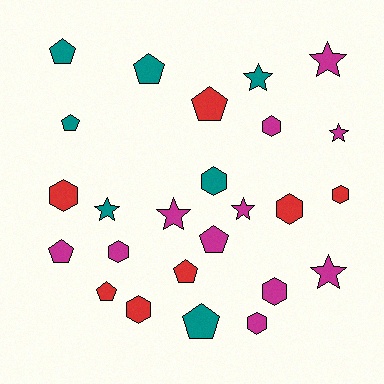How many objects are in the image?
There are 25 objects.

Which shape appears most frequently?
Pentagon, with 9 objects.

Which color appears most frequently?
Magenta, with 11 objects.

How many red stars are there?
There are no red stars.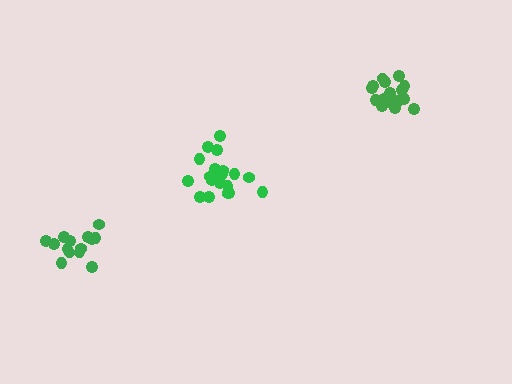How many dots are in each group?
Group 1: 20 dots, Group 2: 14 dots, Group 3: 18 dots (52 total).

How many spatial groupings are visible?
There are 3 spatial groupings.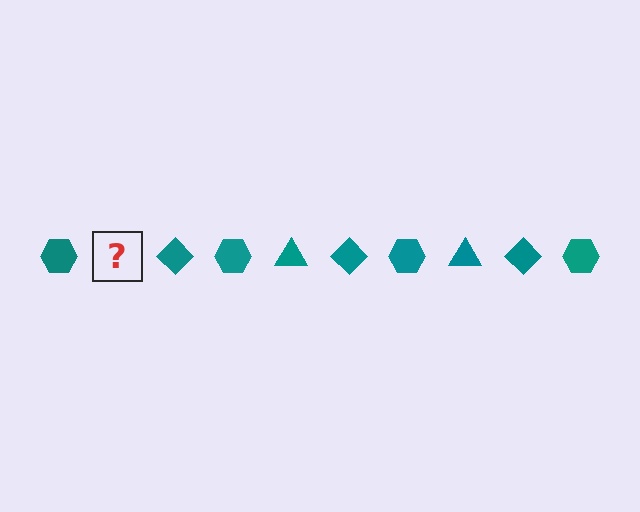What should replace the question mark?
The question mark should be replaced with a teal triangle.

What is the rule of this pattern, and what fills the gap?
The rule is that the pattern cycles through hexagon, triangle, diamond shapes in teal. The gap should be filled with a teal triangle.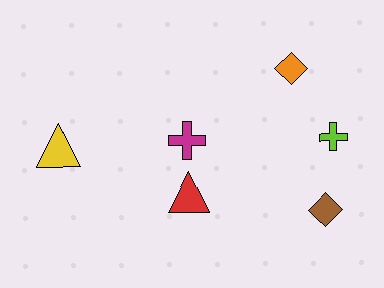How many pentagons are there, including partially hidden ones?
There are no pentagons.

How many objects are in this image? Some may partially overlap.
There are 6 objects.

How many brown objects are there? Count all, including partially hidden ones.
There is 1 brown object.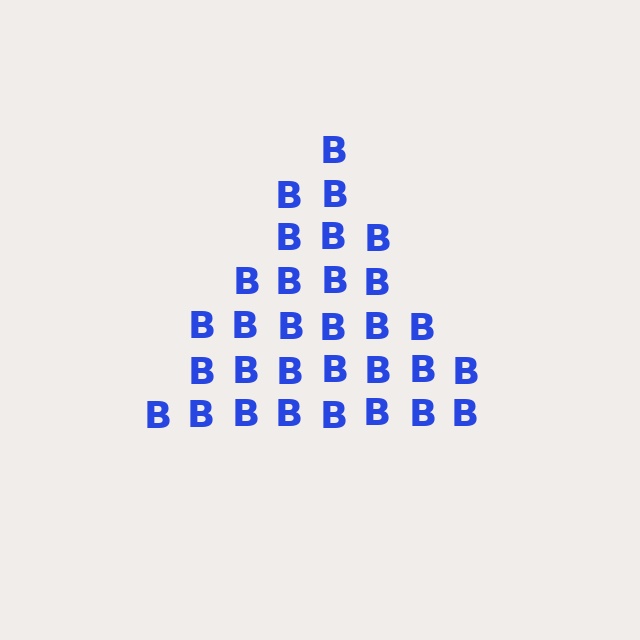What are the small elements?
The small elements are letter B's.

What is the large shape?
The large shape is a triangle.